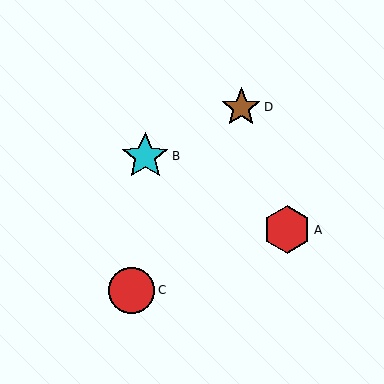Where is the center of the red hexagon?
The center of the red hexagon is at (287, 230).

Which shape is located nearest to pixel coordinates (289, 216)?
The red hexagon (labeled A) at (287, 230) is nearest to that location.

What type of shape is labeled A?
Shape A is a red hexagon.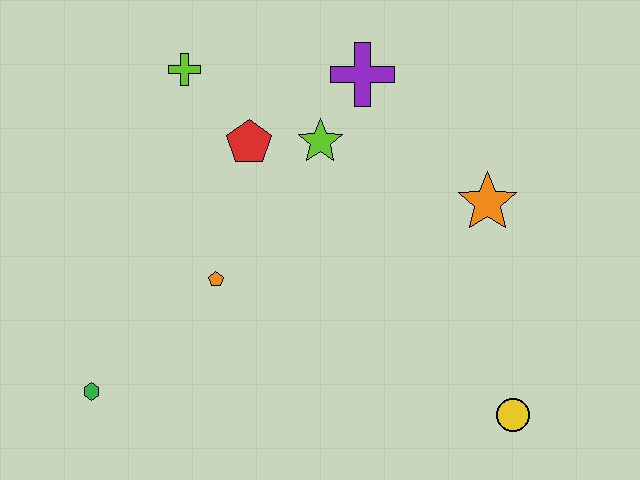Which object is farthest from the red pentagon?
The yellow circle is farthest from the red pentagon.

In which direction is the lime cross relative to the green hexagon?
The lime cross is above the green hexagon.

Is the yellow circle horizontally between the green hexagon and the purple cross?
No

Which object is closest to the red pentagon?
The lime star is closest to the red pentagon.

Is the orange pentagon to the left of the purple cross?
Yes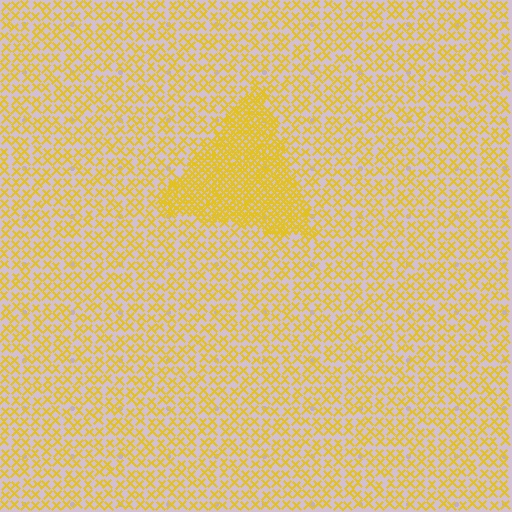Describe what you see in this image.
The image contains small yellow elements arranged at two different densities. A triangle-shaped region is visible where the elements are more densely packed than the surrounding area.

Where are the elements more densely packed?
The elements are more densely packed inside the triangle boundary.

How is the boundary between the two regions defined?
The boundary is defined by a change in element density (approximately 2.7x ratio). All elements are the same color, size, and shape.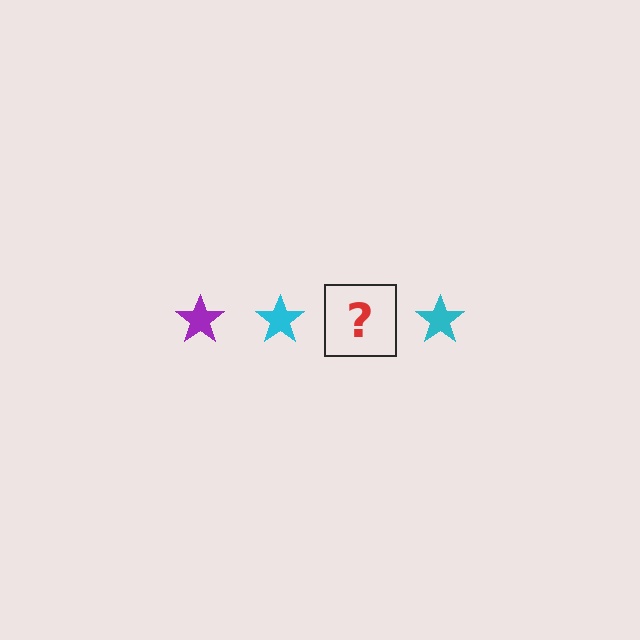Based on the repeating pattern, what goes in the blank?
The blank should be a purple star.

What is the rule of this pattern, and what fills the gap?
The rule is that the pattern cycles through purple, cyan stars. The gap should be filled with a purple star.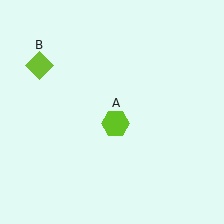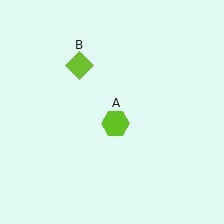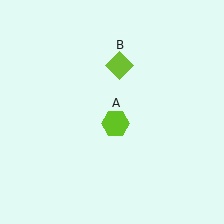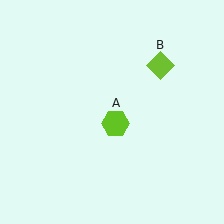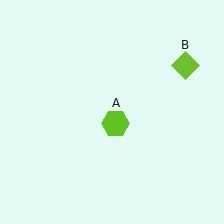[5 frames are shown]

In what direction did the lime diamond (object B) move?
The lime diamond (object B) moved right.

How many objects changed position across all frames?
1 object changed position: lime diamond (object B).